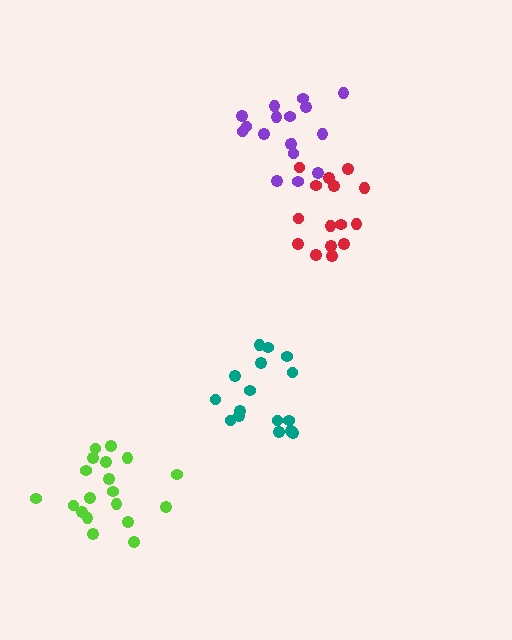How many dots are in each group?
Group 1: 19 dots, Group 2: 17 dots, Group 3: 15 dots, Group 4: 16 dots (67 total).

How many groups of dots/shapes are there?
There are 4 groups.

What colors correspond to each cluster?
The clusters are colored: lime, purple, red, teal.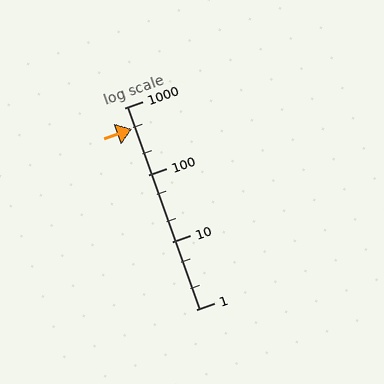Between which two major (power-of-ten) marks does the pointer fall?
The pointer is between 100 and 1000.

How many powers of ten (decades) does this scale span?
The scale spans 3 decades, from 1 to 1000.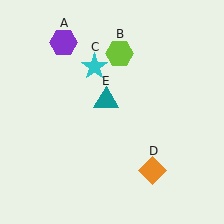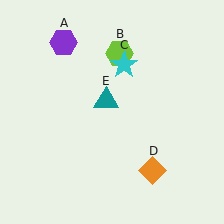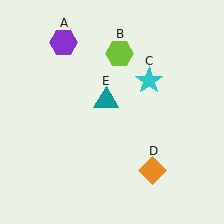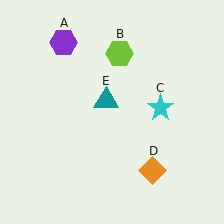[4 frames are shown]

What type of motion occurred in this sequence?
The cyan star (object C) rotated clockwise around the center of the scene.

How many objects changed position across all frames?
1 object changed position: cyan star (object C).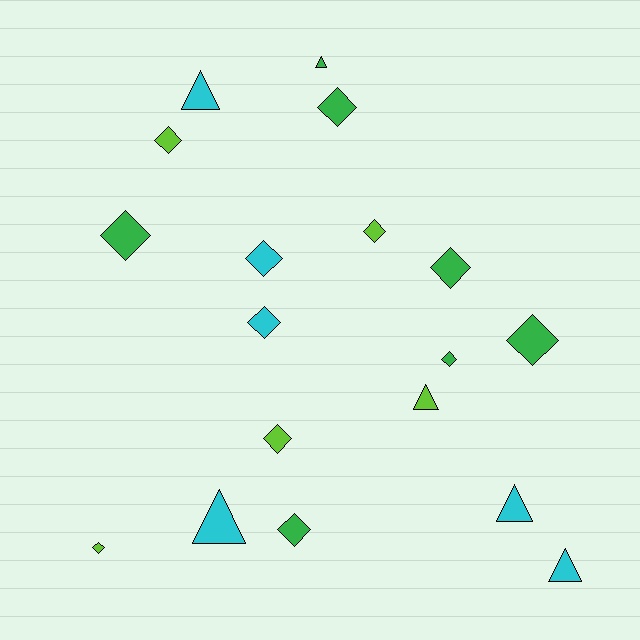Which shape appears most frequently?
Diamond, with 12 objects.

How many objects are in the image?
There are 18 objects.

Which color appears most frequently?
Green, with 7 objects.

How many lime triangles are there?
There is 1 lime triangle.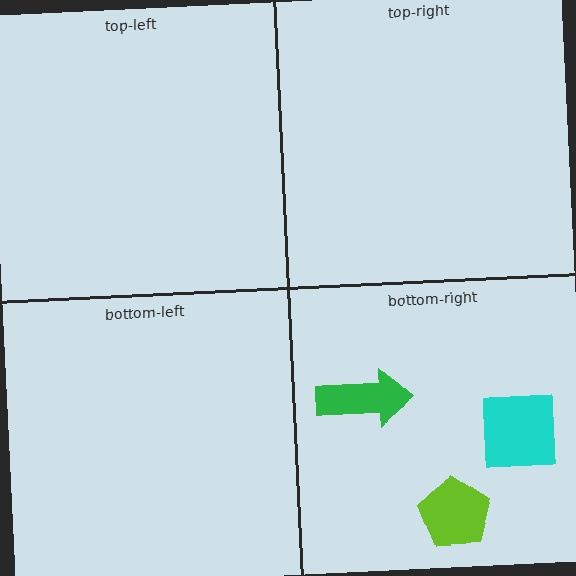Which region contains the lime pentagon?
The bottom-right region.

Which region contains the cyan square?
The bottom-right region.